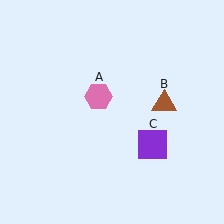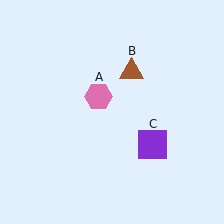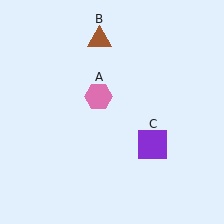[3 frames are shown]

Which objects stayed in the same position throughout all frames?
Pink hexagon (object A) and purple square (object C) remained stationary.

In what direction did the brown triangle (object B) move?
The brown triangle (object B) moved up and to the left.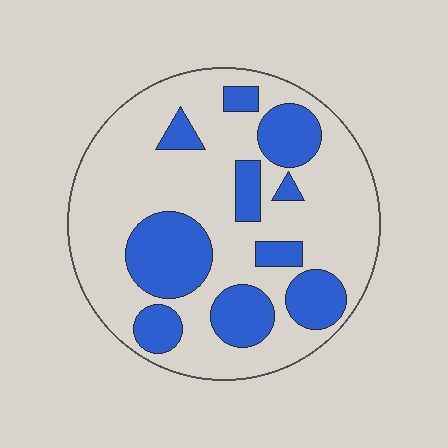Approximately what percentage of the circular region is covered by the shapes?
Approximately 30%.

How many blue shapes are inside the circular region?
10.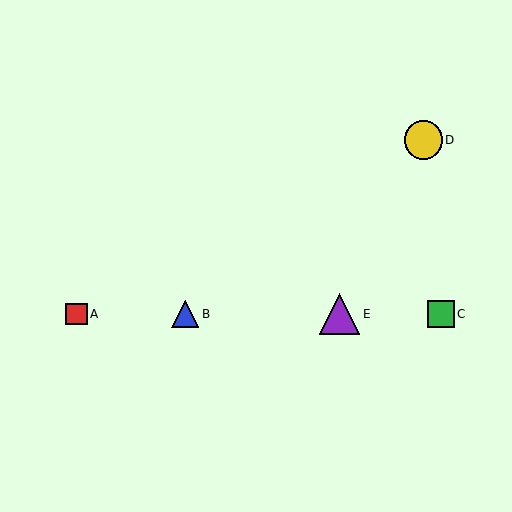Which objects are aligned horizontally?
Objects A, B, C, E are aligned horizontally.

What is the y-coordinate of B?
Object B is at y≈314.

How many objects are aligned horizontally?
4 objects (A, B, C, E) are aligned horizontally.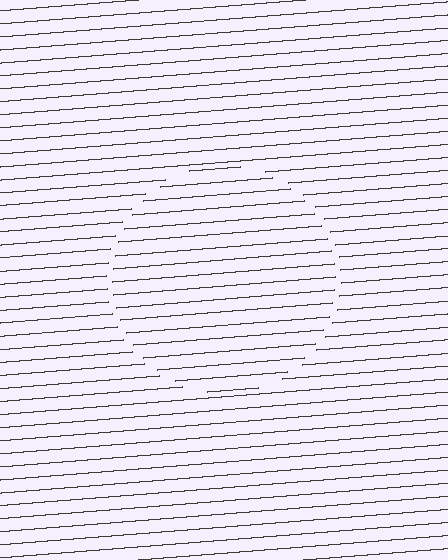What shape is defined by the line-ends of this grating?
An illusory circle. The interior of the shape contains the same grating, shifted by half a period — the contour is defined by the phase discontinuity where line-ends from the inner and outer gratings abut.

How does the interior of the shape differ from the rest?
The interior of the shape contains the same grating, shifted by half a period — the contour is defined by the phase discontinuity where line-ends from the inner and outer gratings abut.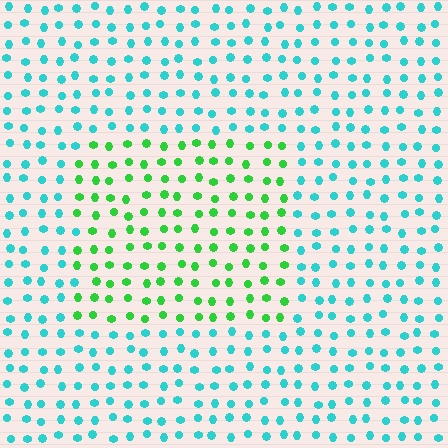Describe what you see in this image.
The image is filled with small cyan elements in a uniform arrangement. A rectangle-shaped region is visible where the elements are tinted to a slightly different hue, forming a subtle color boundary.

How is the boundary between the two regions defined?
The boundary is defined purely by a slight shift in hue (about 54 degrees). Spacing, size, and orientation are identical on both sides.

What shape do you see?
I see a rectangle.